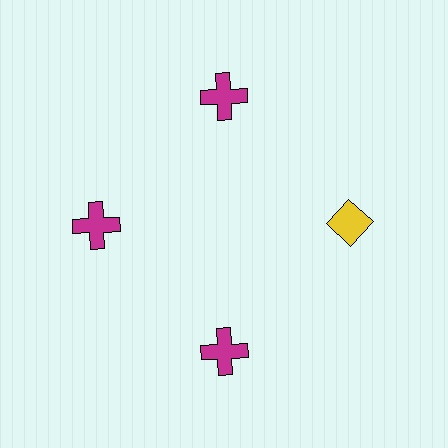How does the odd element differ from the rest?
It differs in both color (yellow instead of magenta) and shape (diamond instead of cross).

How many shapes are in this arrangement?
There are 4 shapes arranged in a ring pattern.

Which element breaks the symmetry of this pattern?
The yellow diamond at roughly the 3 o'clock position breaks the symmetry. All other shapes are magenta crosses.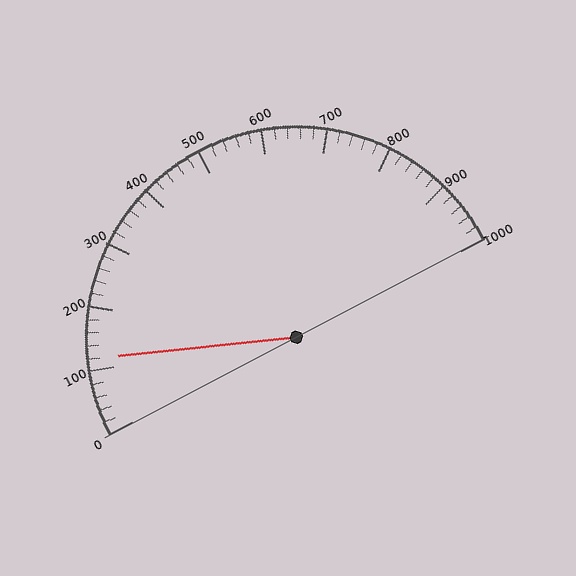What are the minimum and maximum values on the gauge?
The gauge ranges from 0 to 1000.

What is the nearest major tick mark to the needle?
The nearest major tick mark is 100.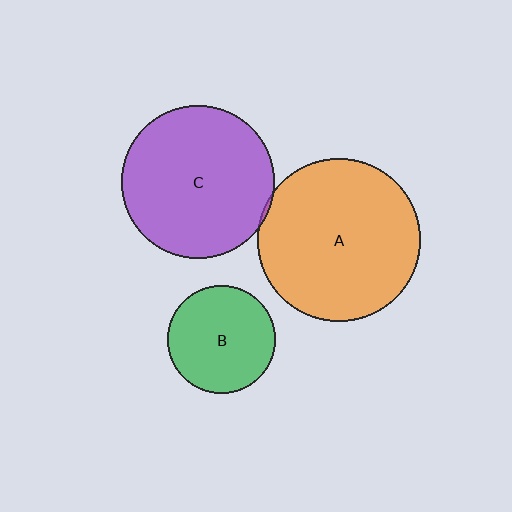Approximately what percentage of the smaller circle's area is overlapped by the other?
Approximately 5%.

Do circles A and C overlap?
Yes.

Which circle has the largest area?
Circle A (orange).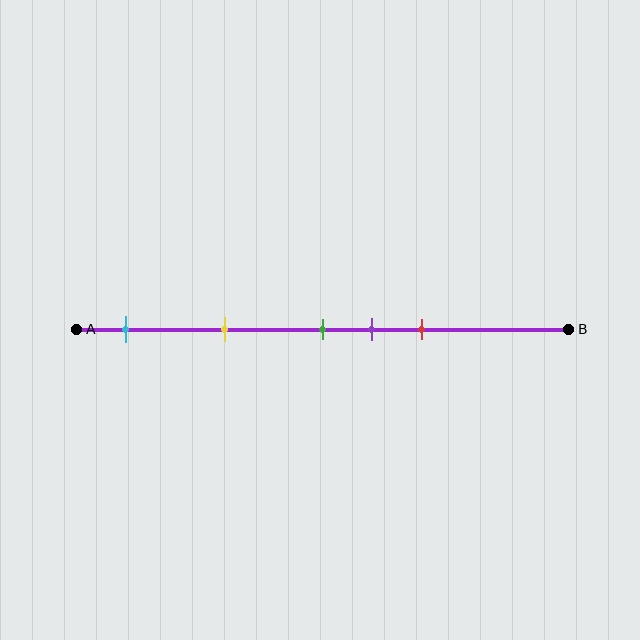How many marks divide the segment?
There are 5 marks dividing the segment.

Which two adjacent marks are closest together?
The green and purple marks are the closest adjacent pair.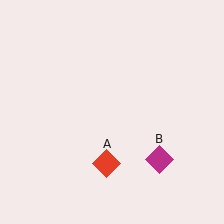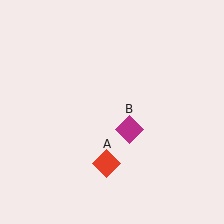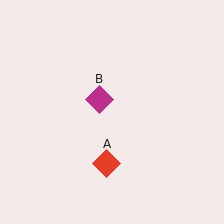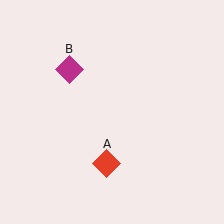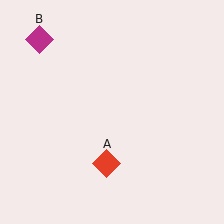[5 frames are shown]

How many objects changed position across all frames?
1 object changed position: magenta diamond (object B).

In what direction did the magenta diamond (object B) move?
The magenta diamond (object B) moved up and to the left.